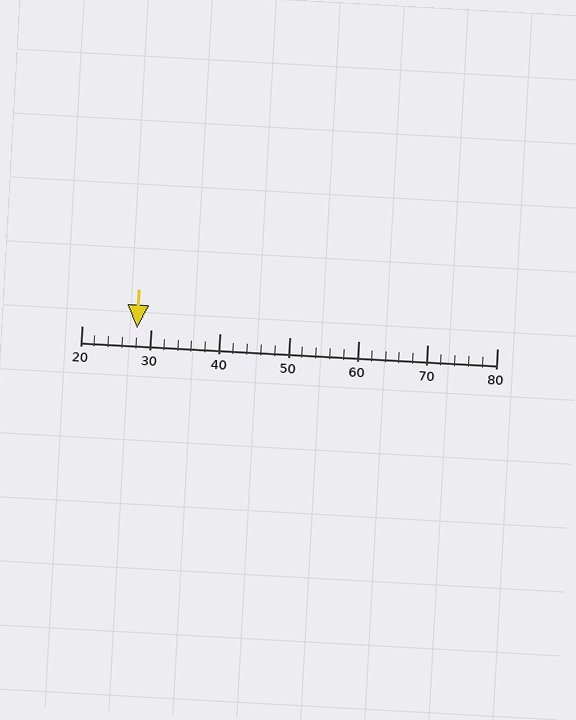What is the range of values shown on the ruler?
The ruler shows values from 20 to 80.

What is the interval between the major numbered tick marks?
The major tick marks are spaced 10 units apart.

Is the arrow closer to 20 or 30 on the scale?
The arrow is closer to 30.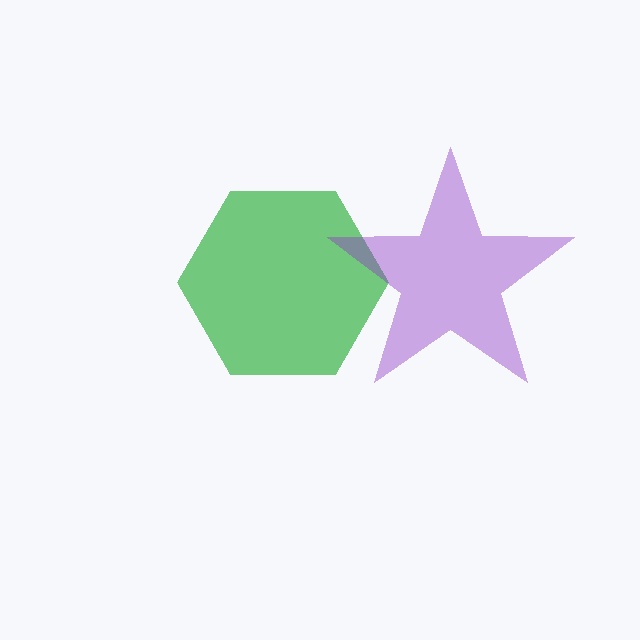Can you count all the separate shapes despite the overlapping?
Yes, there are 2 separate shapes.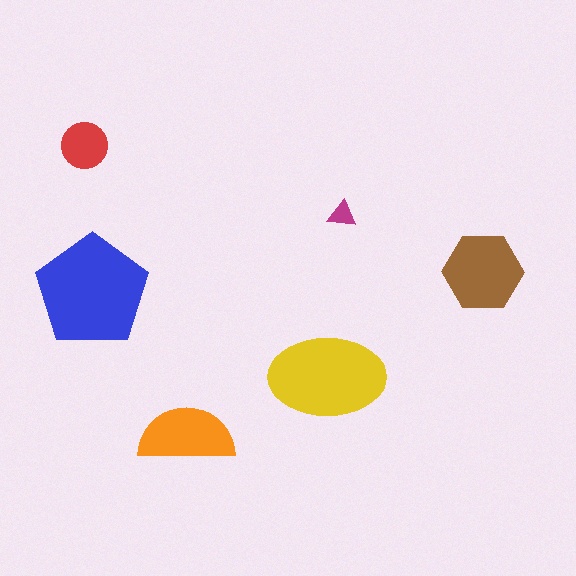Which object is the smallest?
The magenta triangle.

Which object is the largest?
The blue pentagon.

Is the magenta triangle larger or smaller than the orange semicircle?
Smaller.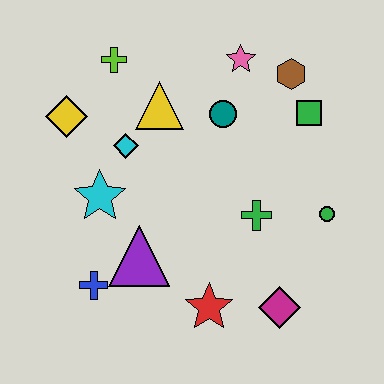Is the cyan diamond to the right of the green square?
No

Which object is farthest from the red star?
The lime cross is farthest from the red star.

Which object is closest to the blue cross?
The purple triangle is closest to the blue cross.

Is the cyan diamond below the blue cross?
No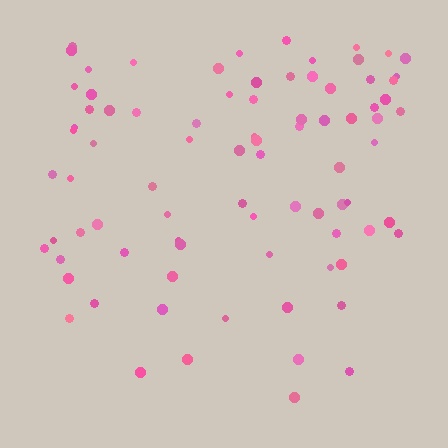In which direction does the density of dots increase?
From bottom to top, with the top side densest.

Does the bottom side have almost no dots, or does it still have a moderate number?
Still a moderate number, just noticeably fewer than the top.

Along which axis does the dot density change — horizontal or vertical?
Vertical.